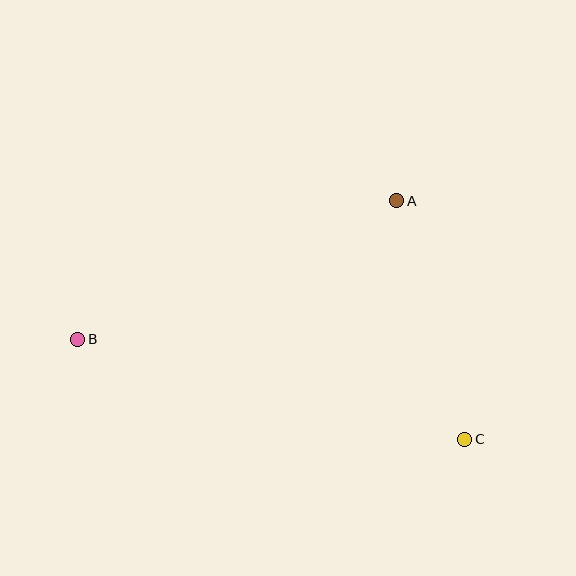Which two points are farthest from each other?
Points B and C are farthest from each other.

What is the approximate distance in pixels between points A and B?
The distance between A and B is approximately 348 pixels.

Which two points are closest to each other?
Points A and C are closest to each other.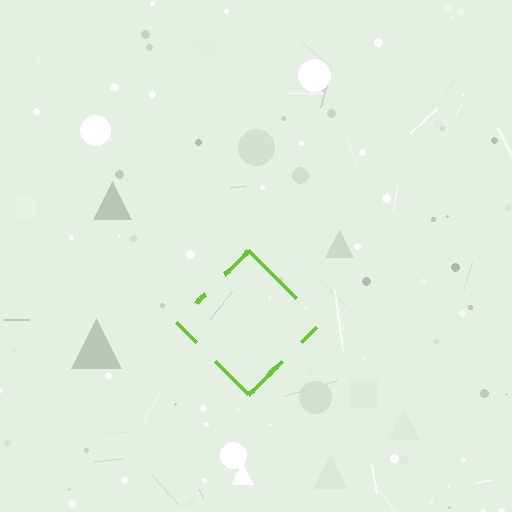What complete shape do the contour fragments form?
The contour fragments form a diamond.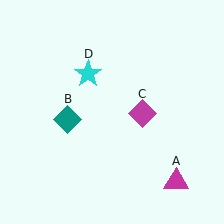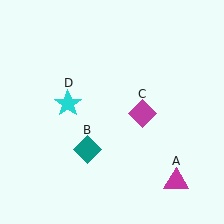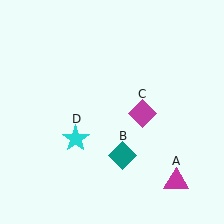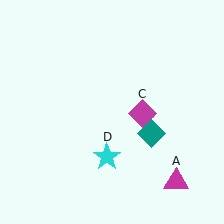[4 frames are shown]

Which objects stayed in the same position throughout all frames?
Magenta triangle (object A) and magenta diamond (object C) remained stationary.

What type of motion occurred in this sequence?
The teal diamond (object B), cyan star (object D) rotated counterclockwise around the center of the scene.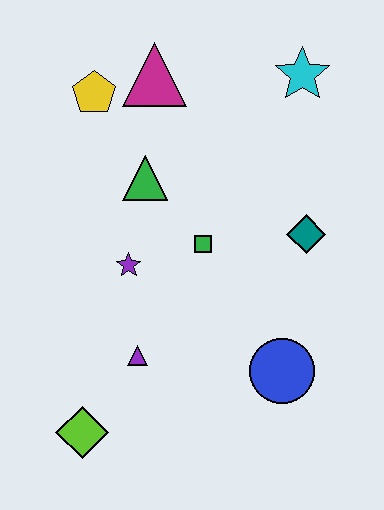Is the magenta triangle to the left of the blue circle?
Yes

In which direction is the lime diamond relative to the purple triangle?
The lime diamond is below the purple triangle.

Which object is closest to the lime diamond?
The purple triangle is closest to the lime diamond.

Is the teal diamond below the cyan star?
Yes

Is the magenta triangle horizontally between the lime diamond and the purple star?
No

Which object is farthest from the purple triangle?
The cyan star is farthest from the purple triangle.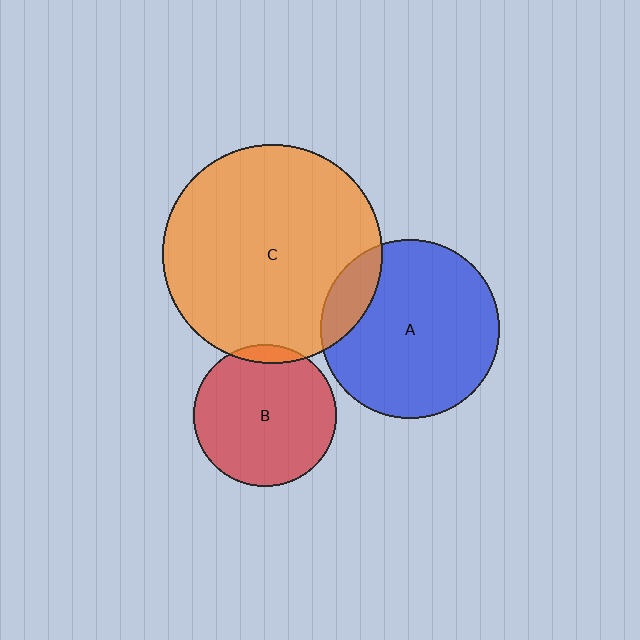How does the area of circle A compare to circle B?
Approximately 1.6 times.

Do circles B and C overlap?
Yes.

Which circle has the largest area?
Circle C (orange).